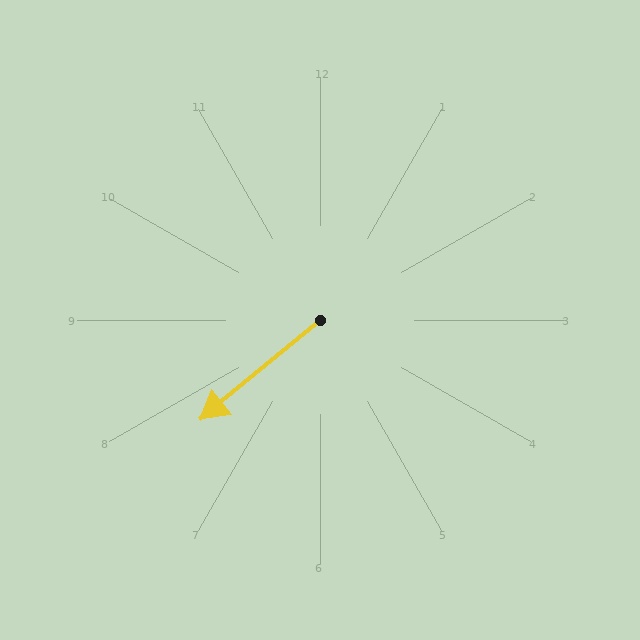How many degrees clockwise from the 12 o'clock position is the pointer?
Approximately 230 degrees.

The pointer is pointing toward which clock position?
Roughly 8 o'clock.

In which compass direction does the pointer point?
Southwest.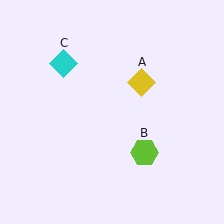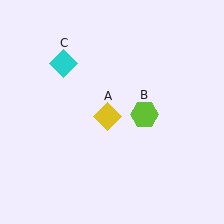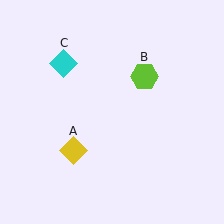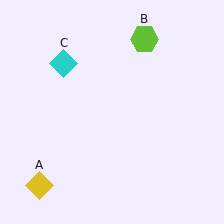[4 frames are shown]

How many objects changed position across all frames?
2 objects changed position: yellow diamond (object A), lime hexagon (object B).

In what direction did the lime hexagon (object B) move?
The lime hexagon (object B) moved up.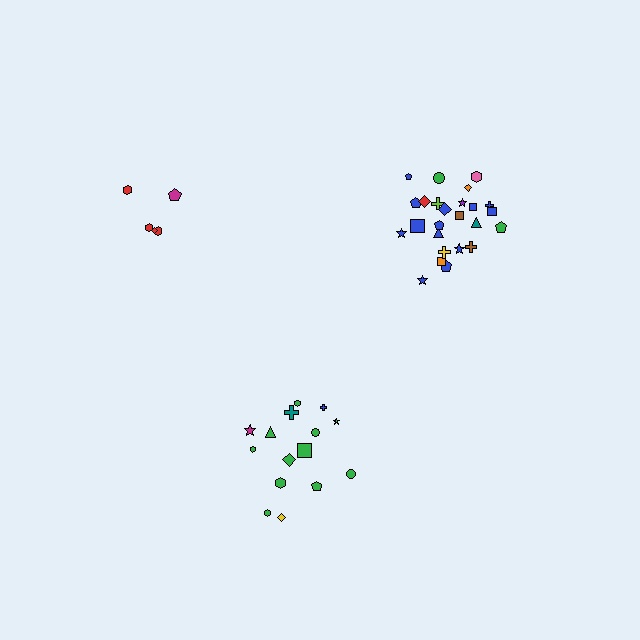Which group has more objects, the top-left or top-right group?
The top-right group.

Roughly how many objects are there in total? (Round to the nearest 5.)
Roughly 45 objects in total.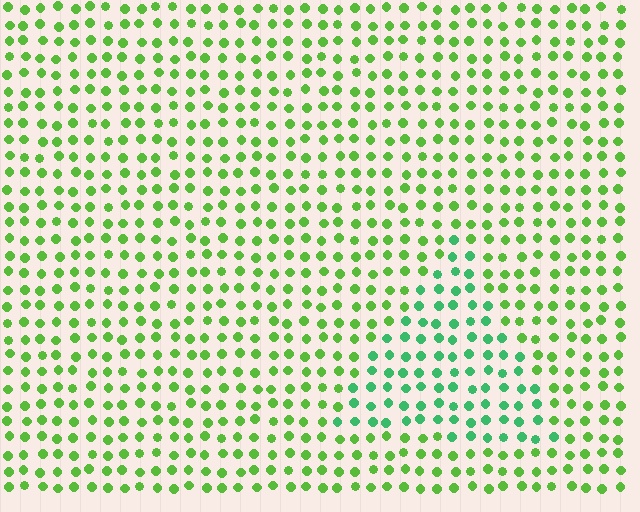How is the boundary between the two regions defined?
The boundary is defined purely by a slight shift in hue (about 36 degrees). Spacing, size, and orientation are identical on both sides.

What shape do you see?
I see a triangle.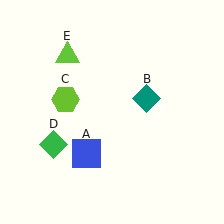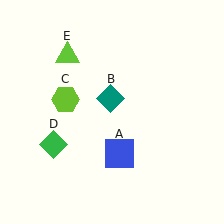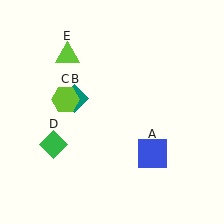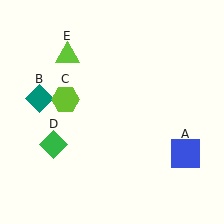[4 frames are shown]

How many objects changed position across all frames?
2 objects changed position: blue square (object A), teal diamond (object B).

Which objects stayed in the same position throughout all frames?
Lime hexagon (object C) and green diamond (object D) and lime triangle (object E) remained stationary.